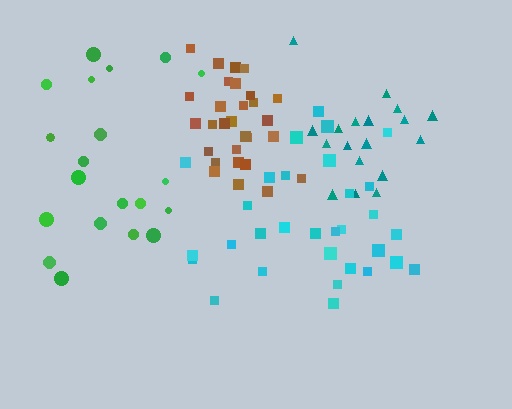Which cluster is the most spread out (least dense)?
Green.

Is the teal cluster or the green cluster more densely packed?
Teal.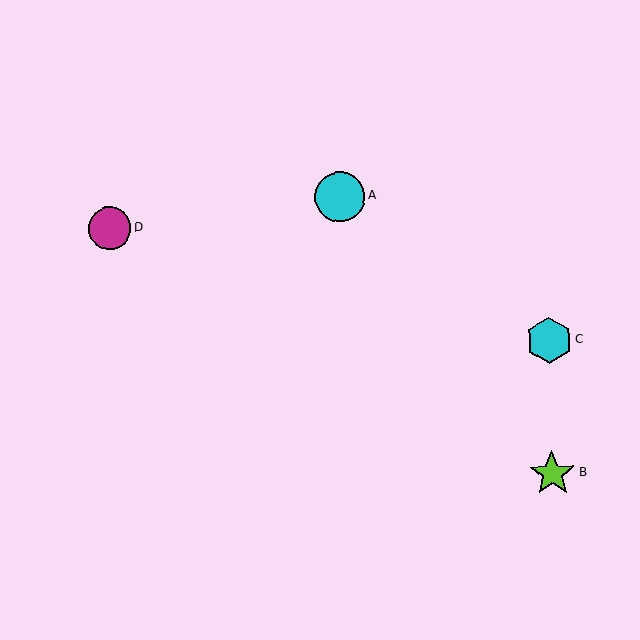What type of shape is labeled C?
Shape C is a cyan hexagon.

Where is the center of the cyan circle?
The center of the cyan circle is at (340, 197).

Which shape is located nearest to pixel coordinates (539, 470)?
The lime star (labeled B) at (553, 474) is nearest to that location.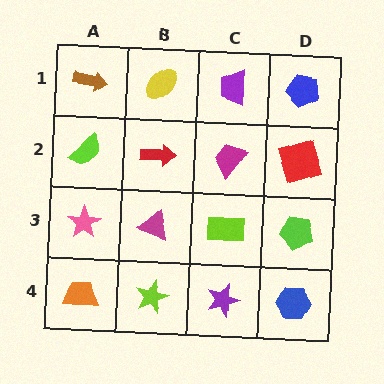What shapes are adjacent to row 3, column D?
A red square (row 2, column D), a blue hexagon (row 4, column D), a lime rectangle (row 3, column C).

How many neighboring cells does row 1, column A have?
2.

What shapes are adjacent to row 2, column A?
A brown arrow (row 1, column A), a pink star (row 3, column A), a red arrow (row 2, column B).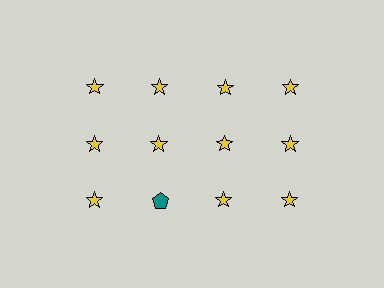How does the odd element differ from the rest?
It differs in both color (teal instead of yellow) and shape (pentagon instead of star).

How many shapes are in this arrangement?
There are 12 shapes arranged in a grid pattern.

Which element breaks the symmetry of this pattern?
The teal pentagon in the third row, second from left column breaks the symmetry. All other shapes are yellow stars.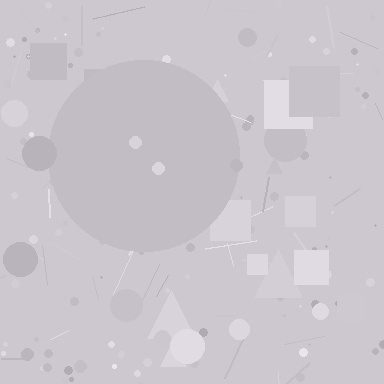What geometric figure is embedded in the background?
A circle is embedded in the background.